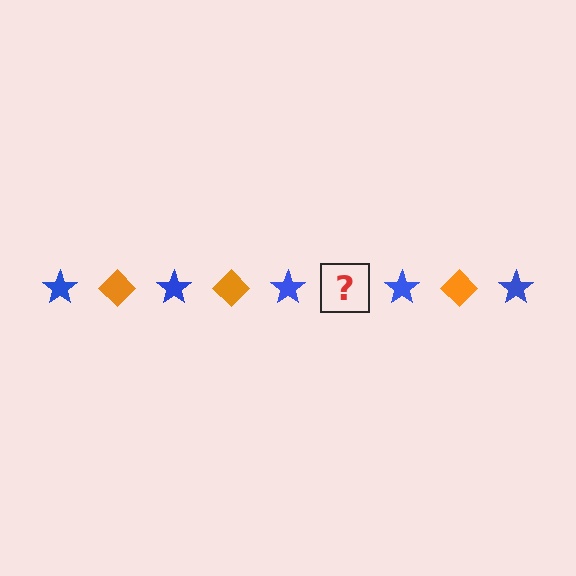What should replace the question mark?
The question mark should be replaced with an orange diamond.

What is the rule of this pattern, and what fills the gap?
The rule is that the pattern alternates between blue star and orange diamond. The gap should be filled with an orange diamond.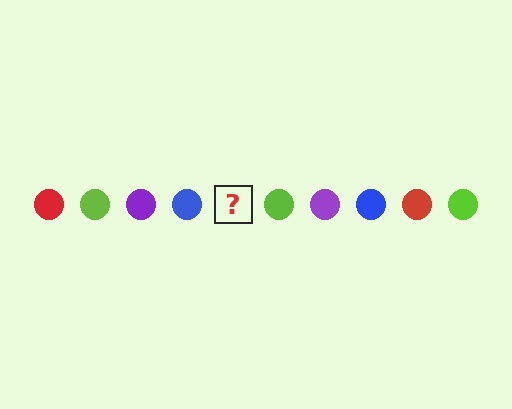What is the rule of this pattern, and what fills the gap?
The rule is that the pattern cycles through red, lime, purple, blue circles. The gap should be filled with a red circle.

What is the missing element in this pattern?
The missing element is a red circle.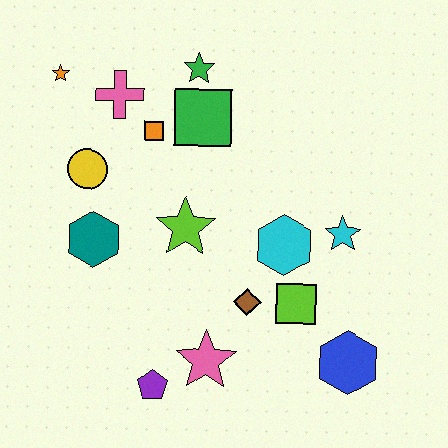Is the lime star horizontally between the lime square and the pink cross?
Yes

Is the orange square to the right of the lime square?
No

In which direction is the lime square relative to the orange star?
The lime square is to the right of the orange star.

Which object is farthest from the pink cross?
The blue hexagon is farthest from the pink cross.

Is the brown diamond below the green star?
Yes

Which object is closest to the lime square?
The brown diamond is closest to the lime square.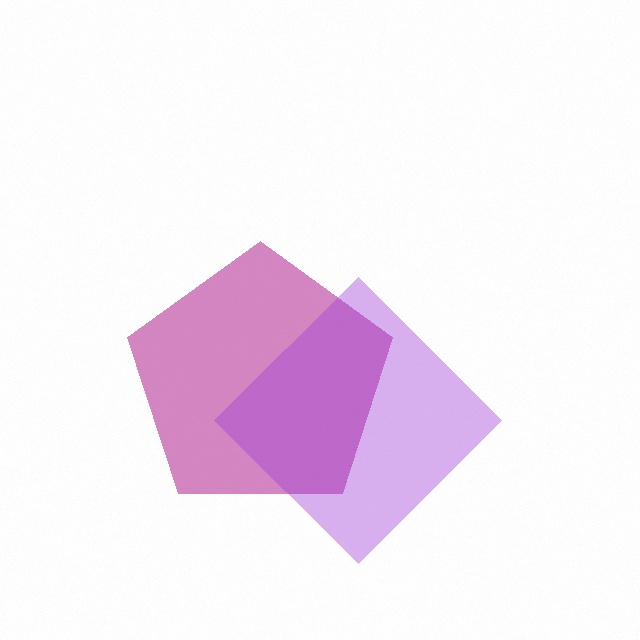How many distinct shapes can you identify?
There are 2 distinct shapes: a magenta pentagon, a purple diamond.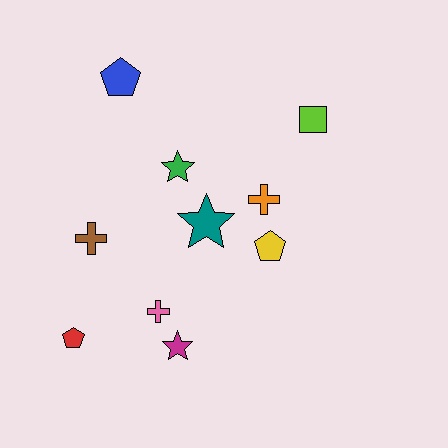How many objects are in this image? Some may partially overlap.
There are 10 objects.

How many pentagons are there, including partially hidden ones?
There are 3 pentagons.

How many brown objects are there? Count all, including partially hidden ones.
There is 1 brown object.